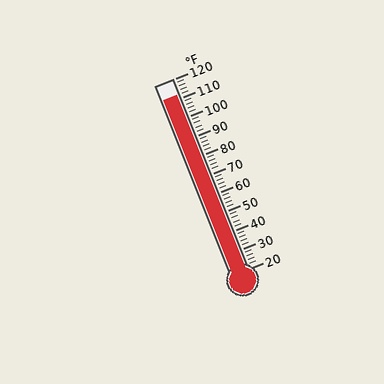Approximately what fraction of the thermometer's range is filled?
The thermometer is filled to approximately 90% of its range.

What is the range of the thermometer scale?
The thermometer scale ranges from 20°F to 120°F.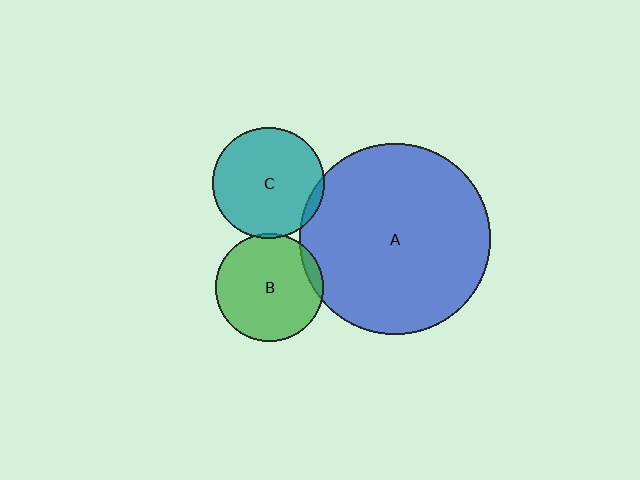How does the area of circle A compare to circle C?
Approximately 2.9 times.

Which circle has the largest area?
Circle A (blue).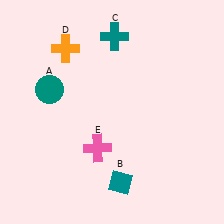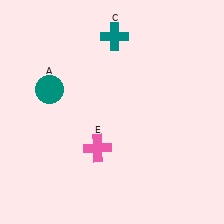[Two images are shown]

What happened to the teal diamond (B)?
The teal diamond (B) was removed in Image 2. It was in the bottom-right area of Image 1.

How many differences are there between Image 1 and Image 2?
There are 2 differences between the two images.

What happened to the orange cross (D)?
The orange cross (D) was removed in Image 2. It was in the top-left area of Image 1.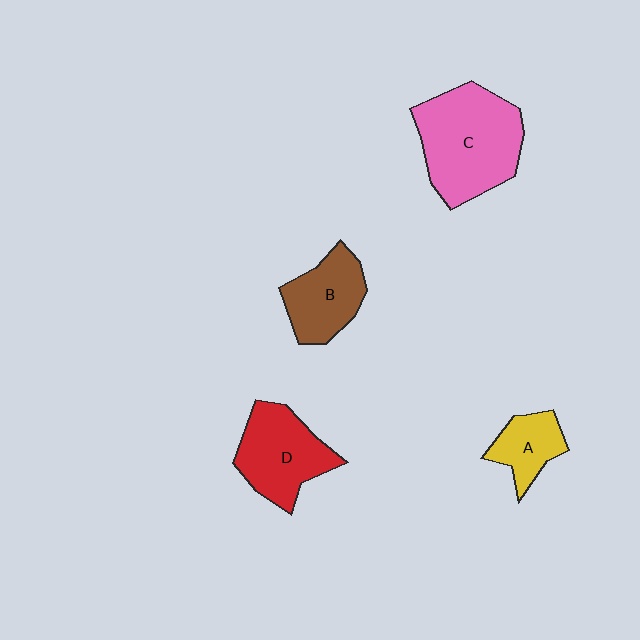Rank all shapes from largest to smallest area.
From largest to smallest: C (pink), D (red), B (brown), A (yellow).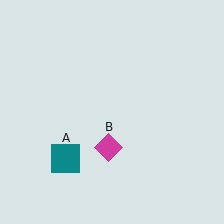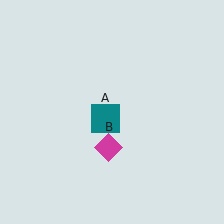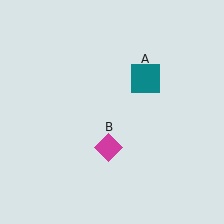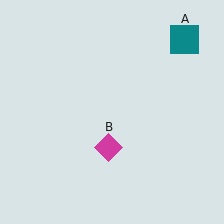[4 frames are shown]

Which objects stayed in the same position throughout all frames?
Magenta diamond (object B) remained stationary.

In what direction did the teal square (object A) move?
The teal square (object A) moved up and to the right.